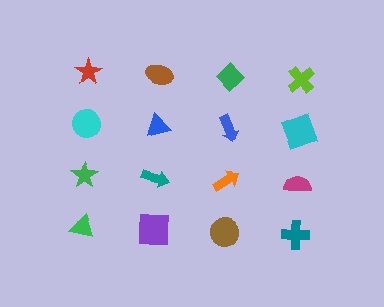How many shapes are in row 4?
4 shapes.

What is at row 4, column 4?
A teal cross.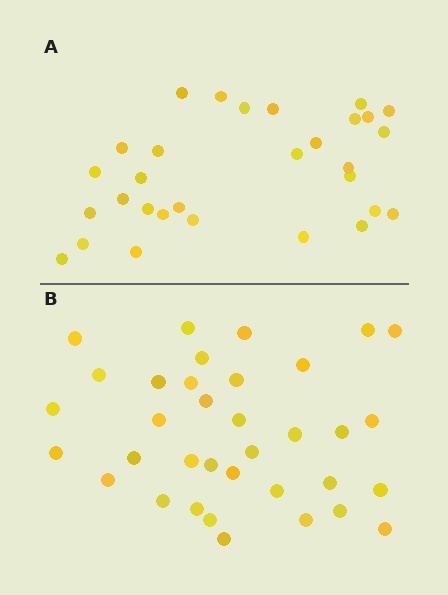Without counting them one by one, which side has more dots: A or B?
Region B (the bottom region) has more dots.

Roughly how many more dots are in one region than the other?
Region B has about 5 more dots than region A.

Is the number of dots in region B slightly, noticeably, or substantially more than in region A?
Region B has only slightly more — the two regions are fairly close. The ratio is roughly 1.2 to 1.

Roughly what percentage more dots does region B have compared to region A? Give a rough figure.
About 15% more.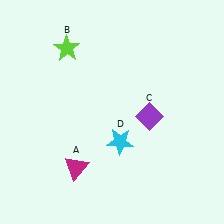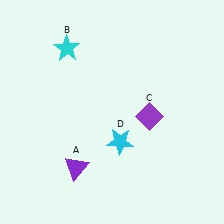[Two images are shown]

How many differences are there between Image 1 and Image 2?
There are 2 differences between the two images.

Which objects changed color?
A changed from magenta to purple. B changed from lime to cyan.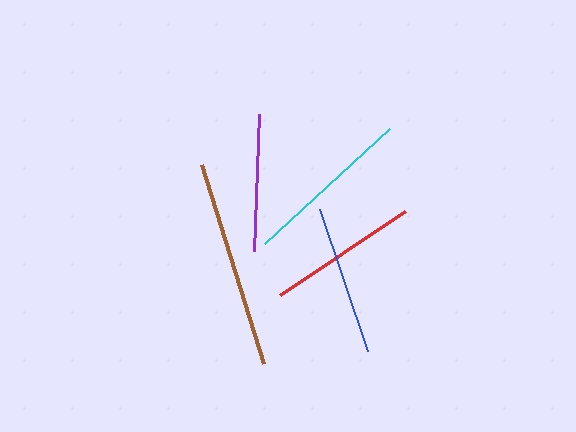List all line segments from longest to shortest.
From longest to shortest: brown, cyan, red, blue, purple.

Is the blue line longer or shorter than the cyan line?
The cyan line is longer than the blue line.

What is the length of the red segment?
The red segment is approximately 151 pixels long.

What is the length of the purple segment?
The purple segment is approximately 136 pixels long.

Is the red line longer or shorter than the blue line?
The red line is longer than the blue line.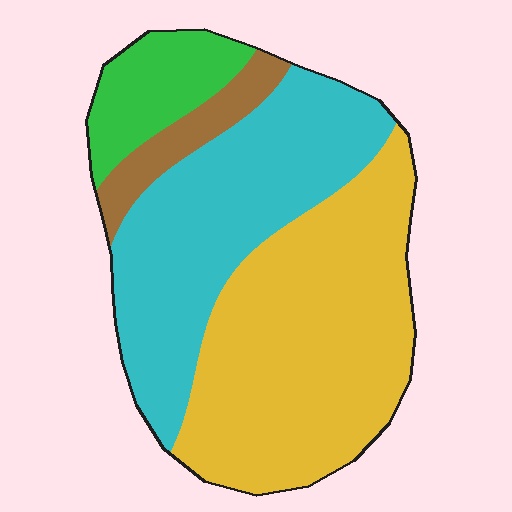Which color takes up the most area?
Yellow, at roughly 45%.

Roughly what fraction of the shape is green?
Green covers 11% of the shape.